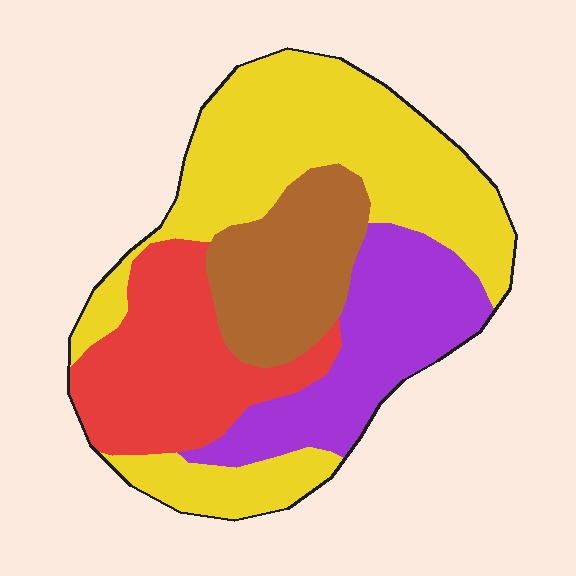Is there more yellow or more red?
Yellow.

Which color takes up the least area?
Brown, at roughly 15%.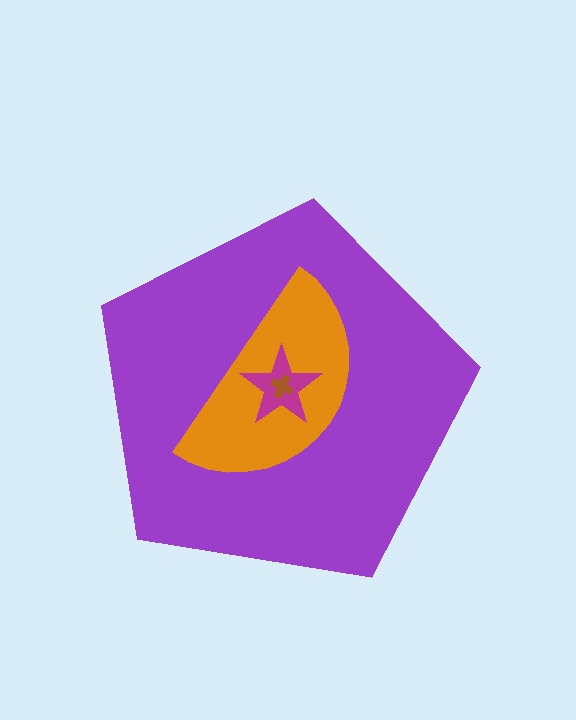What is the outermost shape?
The purple pentagon.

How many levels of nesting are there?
4.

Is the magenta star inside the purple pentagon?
Yes.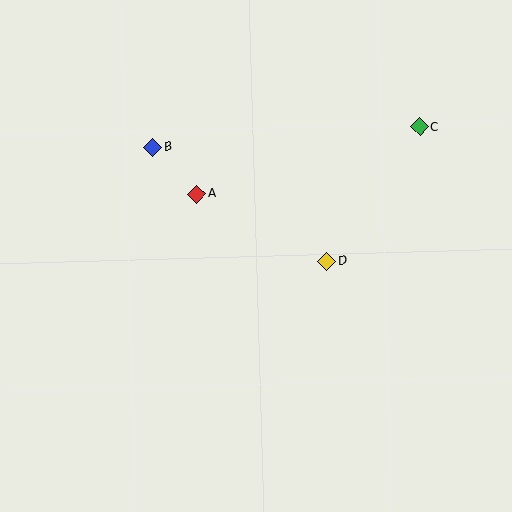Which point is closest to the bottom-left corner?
Point A is closest to the bottom-left corner.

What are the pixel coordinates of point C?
Point C is at (420, 127).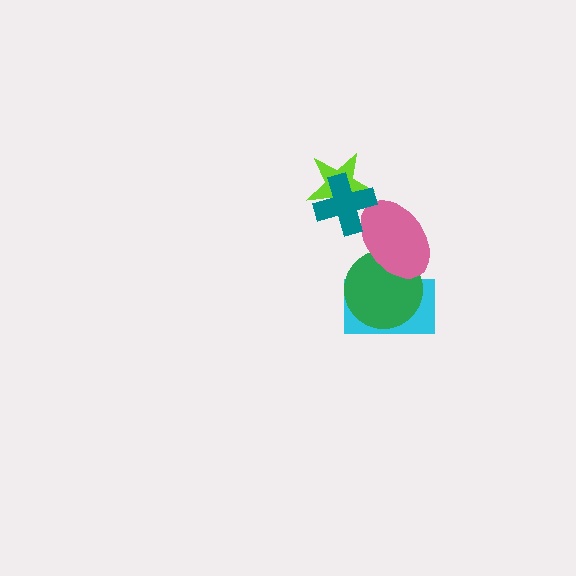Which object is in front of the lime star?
The teal cross is in front of the lime star.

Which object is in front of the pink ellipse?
The teal cross is in front of the pink ellipse.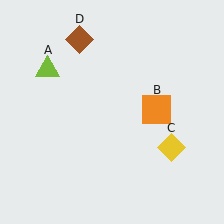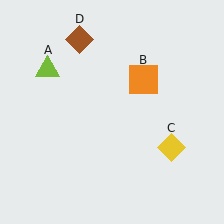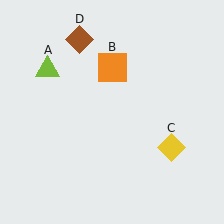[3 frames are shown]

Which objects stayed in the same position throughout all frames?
Lime triangle (object A) and yellow diamond (object C) and brown diamond (object D) remained stationary.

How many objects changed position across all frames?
1 object changed position: orange square (object B).